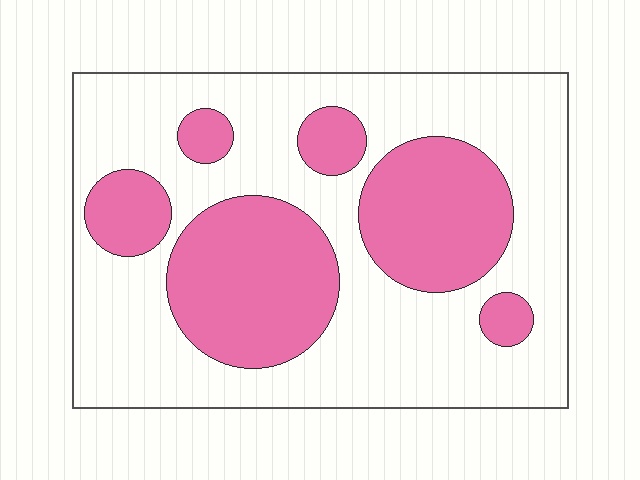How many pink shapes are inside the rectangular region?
6.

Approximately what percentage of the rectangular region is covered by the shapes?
Approximately 35%.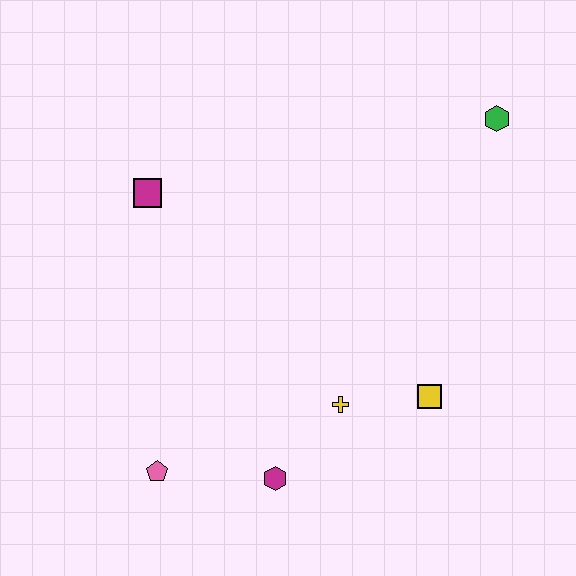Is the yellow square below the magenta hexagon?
No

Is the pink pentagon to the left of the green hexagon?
Yes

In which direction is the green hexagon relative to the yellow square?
The green hexagon is above the yellow square.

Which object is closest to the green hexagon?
The yellow square is closest to the green hexagon.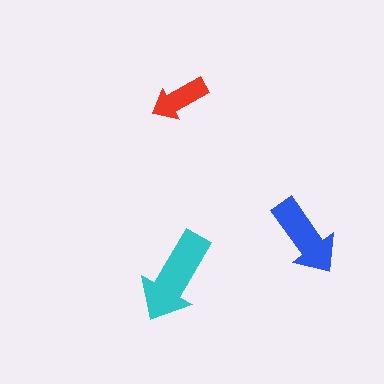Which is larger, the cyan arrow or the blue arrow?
The cyan one.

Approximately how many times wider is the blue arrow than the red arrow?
About 1.5 times wider.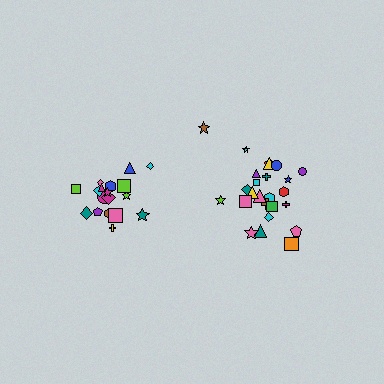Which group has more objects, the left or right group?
The right group.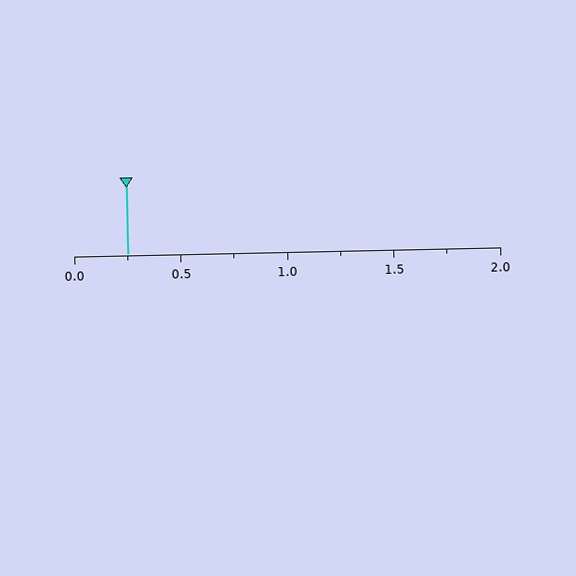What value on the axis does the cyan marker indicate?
The marker indicates approximately 0.25.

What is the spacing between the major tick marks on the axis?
The major ticks are spaced 0.5 apart.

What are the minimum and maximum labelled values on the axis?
The axis runs from 0.0 to 2.0.